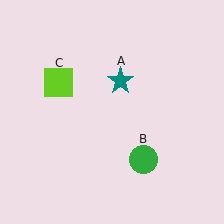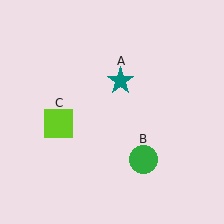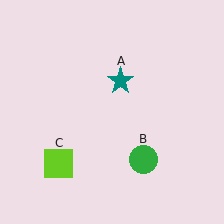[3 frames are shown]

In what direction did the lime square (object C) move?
The lime square (object C) moved down.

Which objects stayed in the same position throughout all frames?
Teal star (object A) and green circle (object B) remained stationary.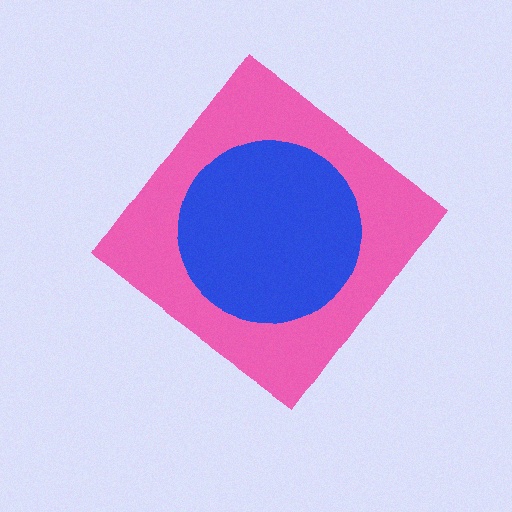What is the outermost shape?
The pink diamond.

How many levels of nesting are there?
2.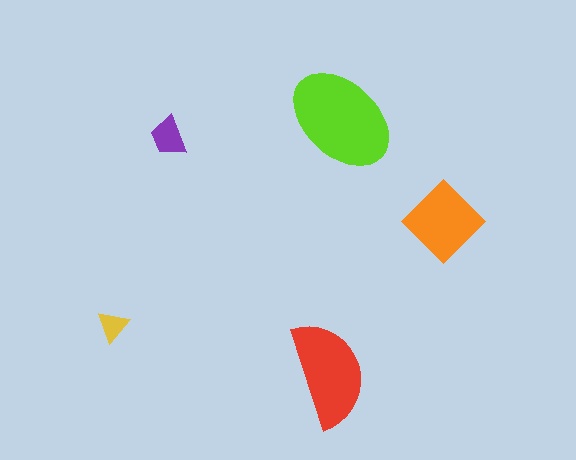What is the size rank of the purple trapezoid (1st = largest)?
4th.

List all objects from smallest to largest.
The yellow triangle, the purple trapezoid, the orange diamond, the red semicircle, the lime ellipse.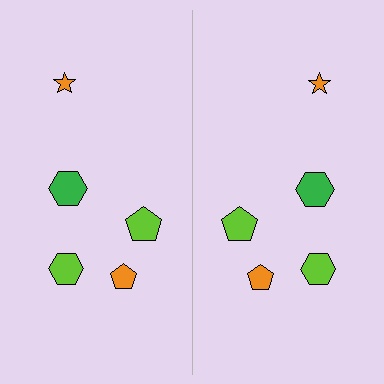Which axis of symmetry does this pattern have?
The pattern has a vertical axis of symmetry running through the center of the image.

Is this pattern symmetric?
Yes, this pattern has bilateral (reflection) symmetry.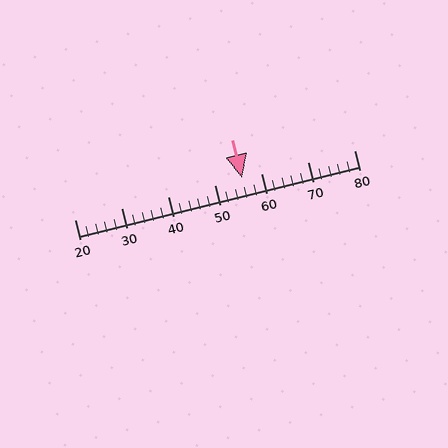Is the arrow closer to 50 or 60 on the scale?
The arrow is closer to 60.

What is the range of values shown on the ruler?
The ruler shows values from 20 to 80.